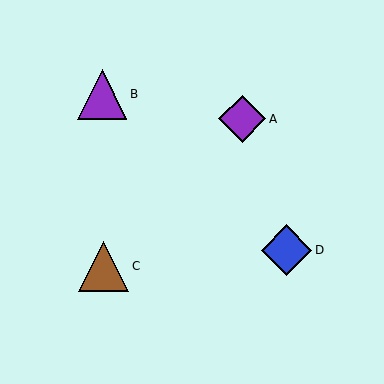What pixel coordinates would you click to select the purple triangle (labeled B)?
Click at (102, 94) to select the purple triangle B.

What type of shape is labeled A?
Shape A is a purple diamond.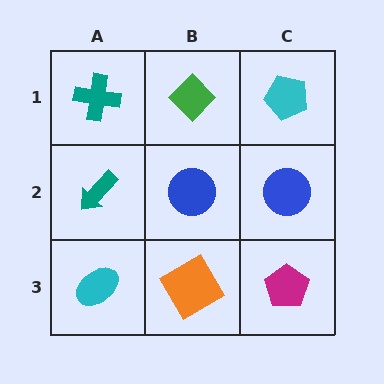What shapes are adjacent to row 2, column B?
A green diamond (row 1, column B), an orange diamond (row 3, column B), a teal arrow (row 2, column A), a blue circle (row 2, column C).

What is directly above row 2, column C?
A cyan pentagon.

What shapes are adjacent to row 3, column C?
A blue circle (row 2, column C), an orange diamond (row 3, column B).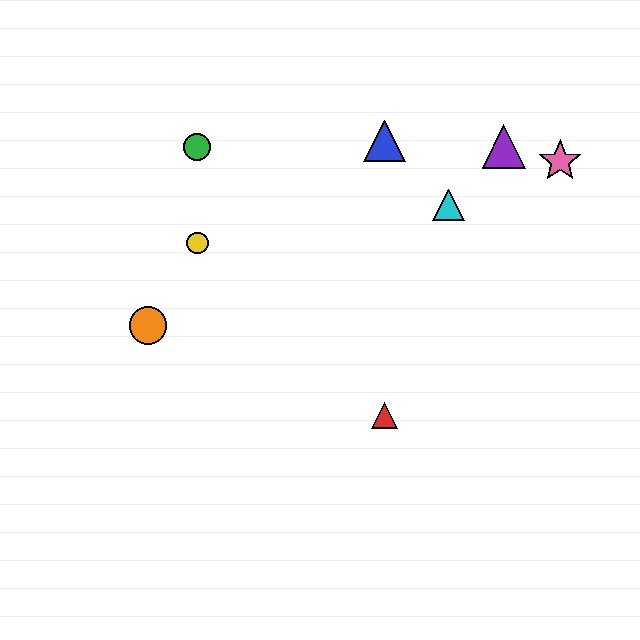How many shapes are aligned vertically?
2 shapes (the red triangle, the blue triangle) are aligned vertically.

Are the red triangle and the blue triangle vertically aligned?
Yes, both are at x≈384.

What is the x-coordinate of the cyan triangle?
The cyan triangle is at x≈449.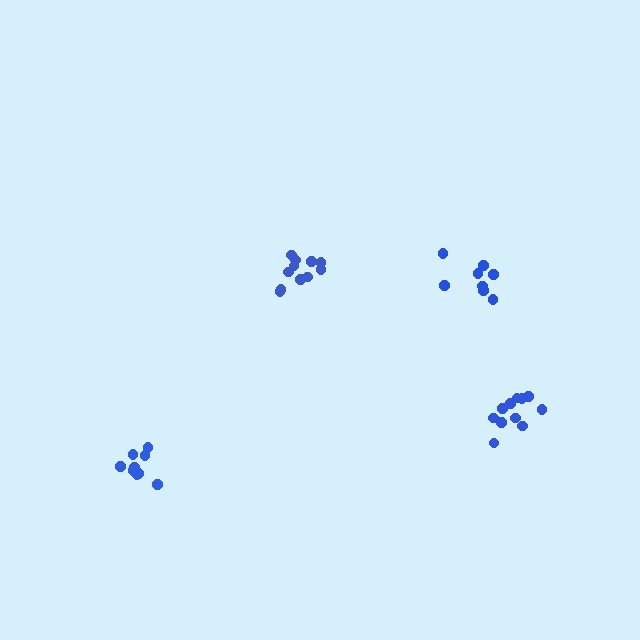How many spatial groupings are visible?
There are 4 spatial groupings.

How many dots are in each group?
Group 1: 11 dots, Group 2: 8 dots, Group 3: 11 dots, Group 4: 11 dots (41 total).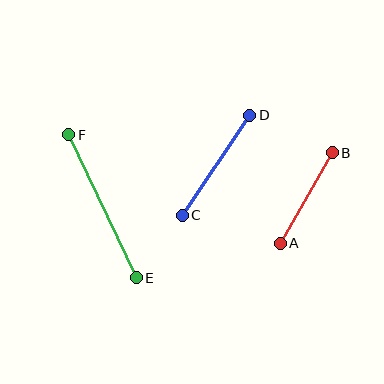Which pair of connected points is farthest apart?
Points E and F are farthest apart.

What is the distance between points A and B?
The distance is approximately 104 pixels.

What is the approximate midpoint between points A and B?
The midpoint is at approximately (306, 198) pixels.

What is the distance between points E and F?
The distance is approximately 158 pixels.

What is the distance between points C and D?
The distance is approximately 121 pixels.